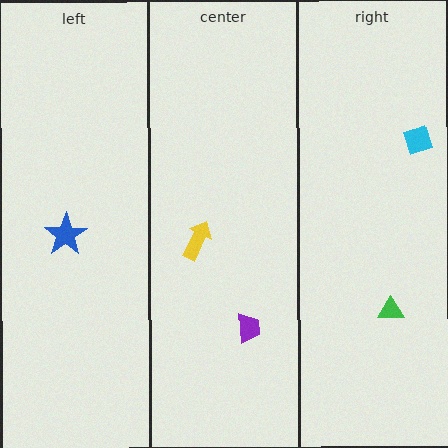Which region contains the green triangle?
The right region.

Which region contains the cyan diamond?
The right region.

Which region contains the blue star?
The left region.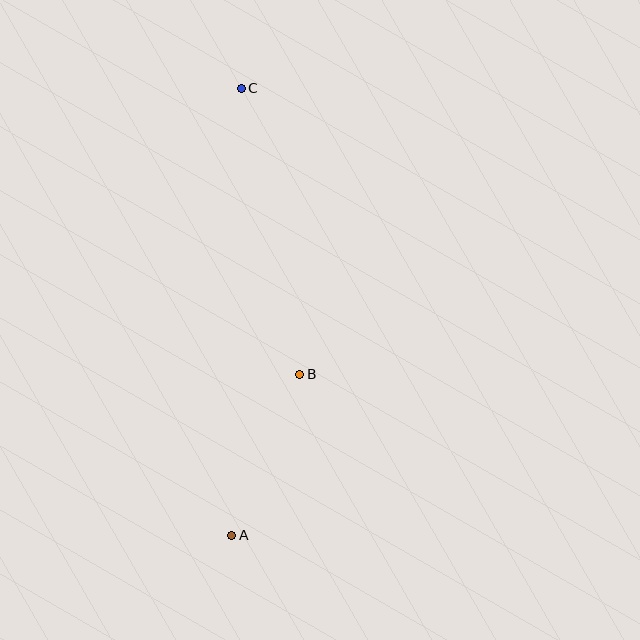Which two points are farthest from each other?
Points A and C are farthest from each other.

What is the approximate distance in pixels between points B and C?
The distance between B and C is approximately 292 pixels.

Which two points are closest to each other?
Points A and B are closest to each other.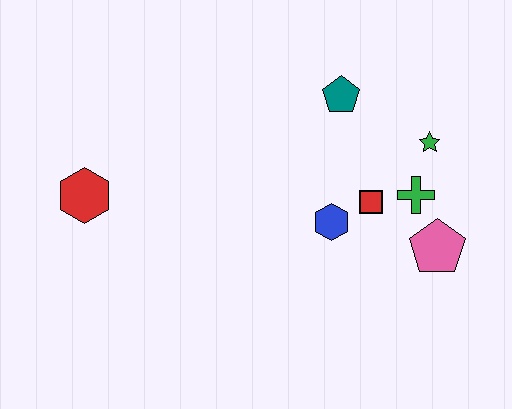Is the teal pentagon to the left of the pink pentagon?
Yes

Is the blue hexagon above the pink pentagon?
Yes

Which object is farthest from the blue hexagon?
The red hexagon is farthest from the blue hexagon.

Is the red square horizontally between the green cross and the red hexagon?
Yes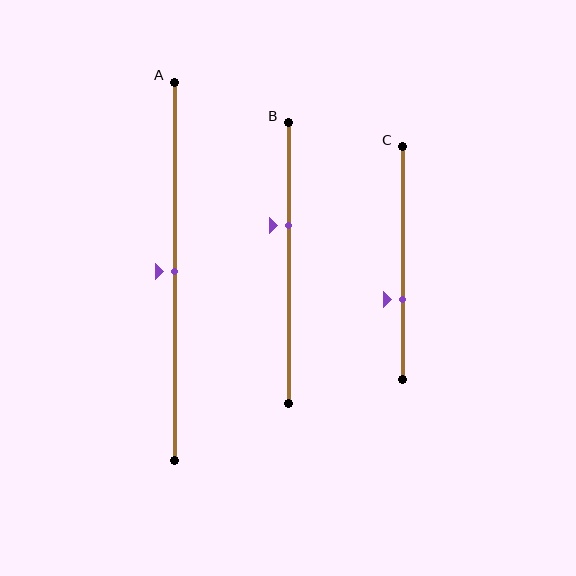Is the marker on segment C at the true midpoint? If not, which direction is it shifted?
No, the marker on segment C is shifted downward by about 16% of the segment length.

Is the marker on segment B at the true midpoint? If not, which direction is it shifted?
No, the marker on segment B is shifted upward by about 13% of the segment length.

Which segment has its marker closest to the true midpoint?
Segment A has its marker closest to the true midpoint.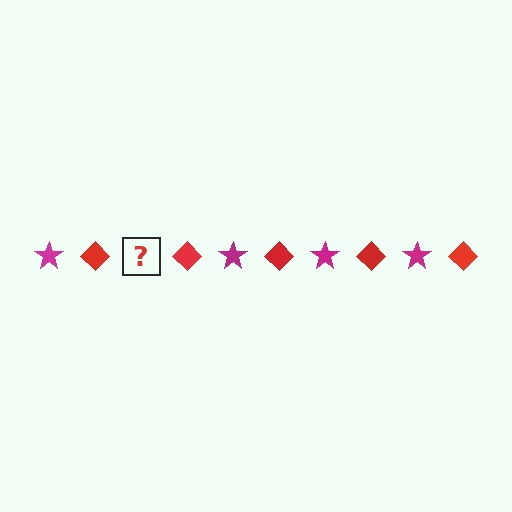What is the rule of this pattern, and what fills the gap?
The rule is that the pattern alternates between magenta star and red diamond. The gap should be filled with a magenta star.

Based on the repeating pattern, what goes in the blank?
The blank should be a magenta star.